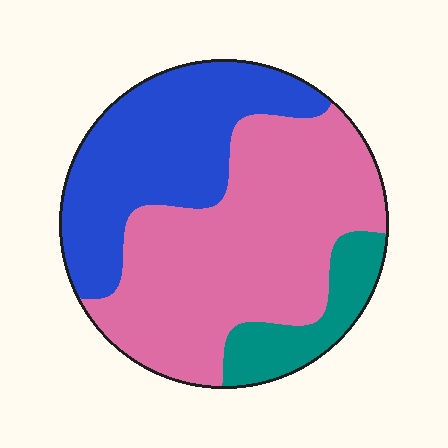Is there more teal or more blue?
Blue.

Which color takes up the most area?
Pink, at roughly 55%.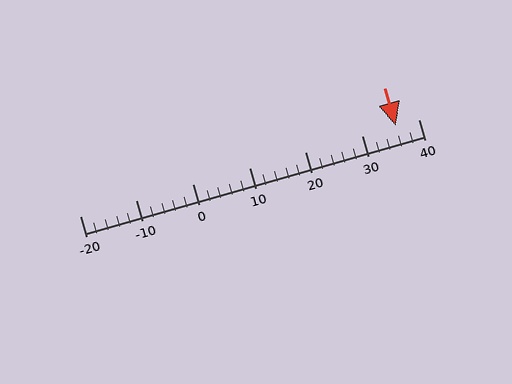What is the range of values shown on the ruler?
The ruler shows values from -20 to 40.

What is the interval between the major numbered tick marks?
The major tick marks are spaced 10 units apart.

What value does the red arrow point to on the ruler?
The red arrow points to approximately 36.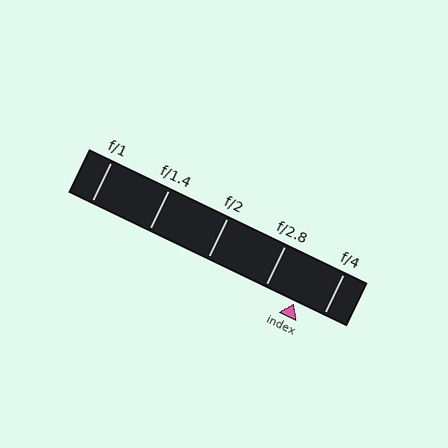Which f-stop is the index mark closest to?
The index mark is closest to f/4.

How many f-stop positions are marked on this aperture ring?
There are 5 f-stop positions marked.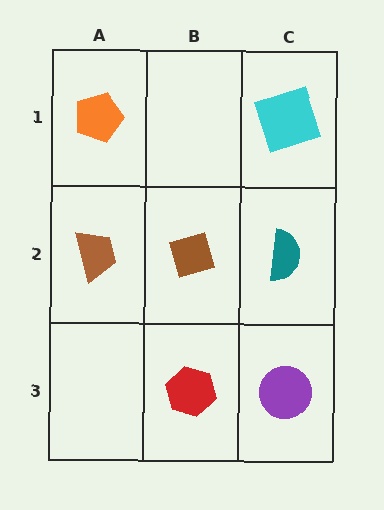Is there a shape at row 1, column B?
No, that cell is empty.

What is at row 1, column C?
A cyan square.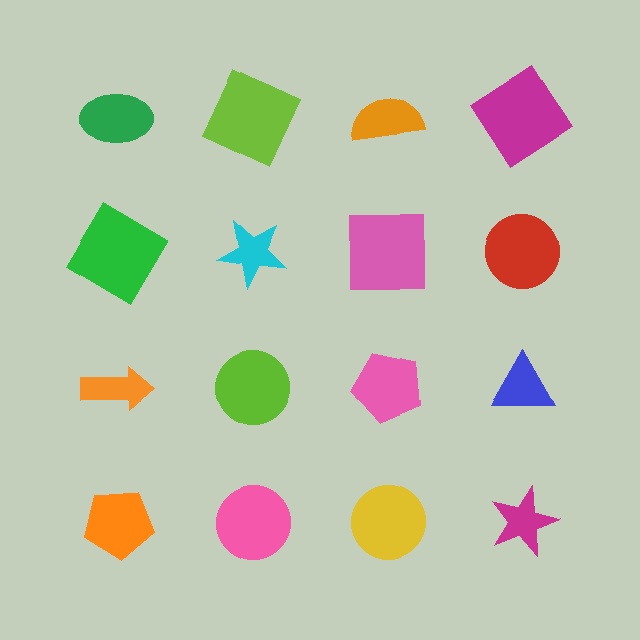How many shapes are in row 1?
4 shapes.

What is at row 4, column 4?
A magenta star.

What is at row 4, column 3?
A yellow circle.